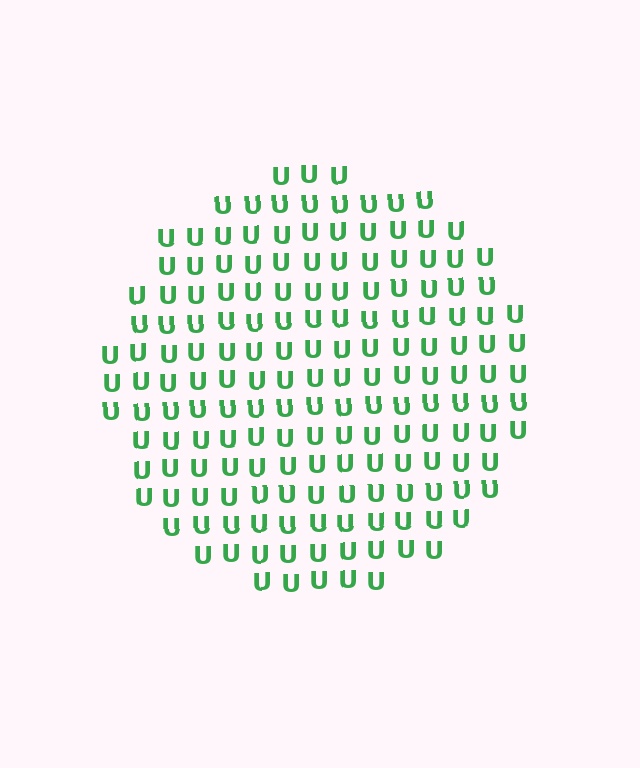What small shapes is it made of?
It is made of small letter U's.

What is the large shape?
The large shape is a circle.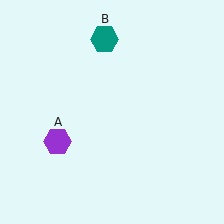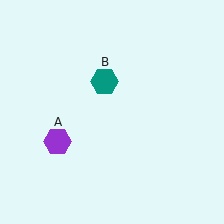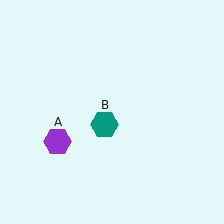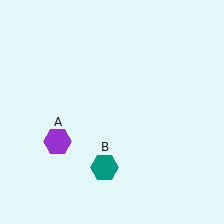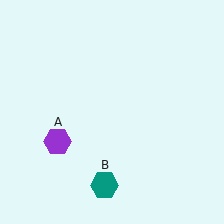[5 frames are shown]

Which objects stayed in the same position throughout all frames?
Purple hexagon (object A) remained stationary.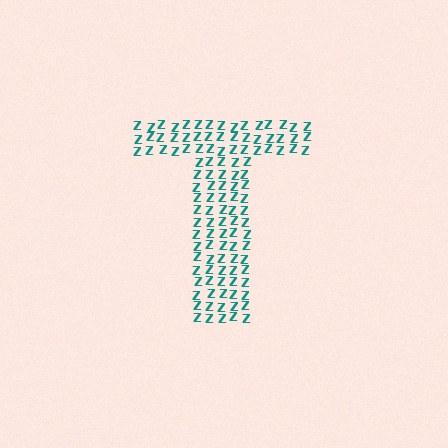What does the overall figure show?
The overall figure shows the letter T.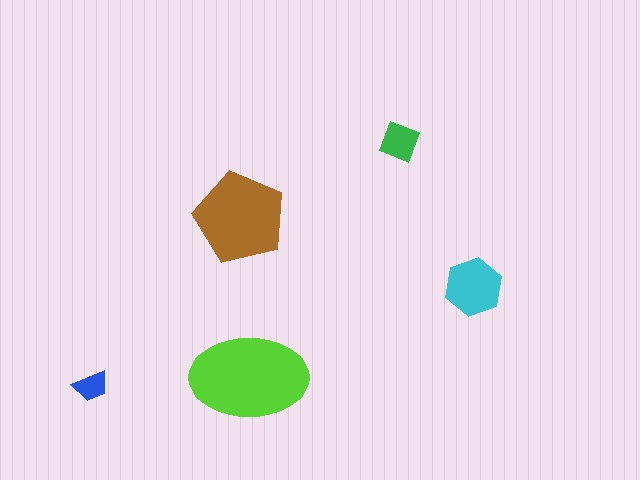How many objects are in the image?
There are 5 objects in the image.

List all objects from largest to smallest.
The lime ellipse, the brown pentagon, the cyan hexagon, the green diamond, the blue trapezoid.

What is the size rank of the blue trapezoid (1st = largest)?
5th.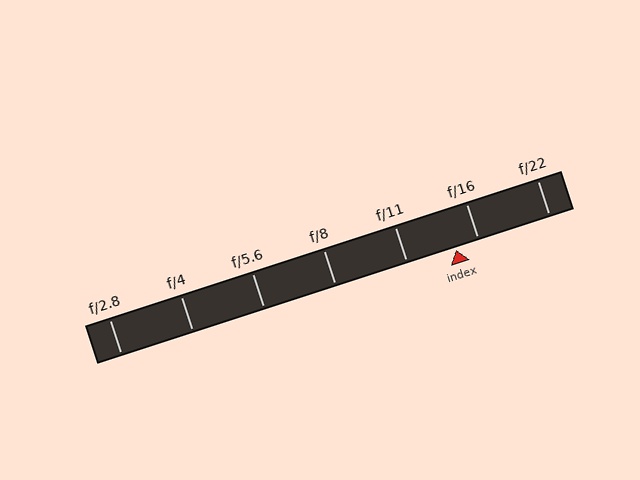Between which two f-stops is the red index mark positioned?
The index mark is between f/11 and f/16.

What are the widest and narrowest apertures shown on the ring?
The widest aperture shown is f/2.8 and the narrowest is f/22.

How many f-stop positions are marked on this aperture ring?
There are 7 f-stop positions marked.